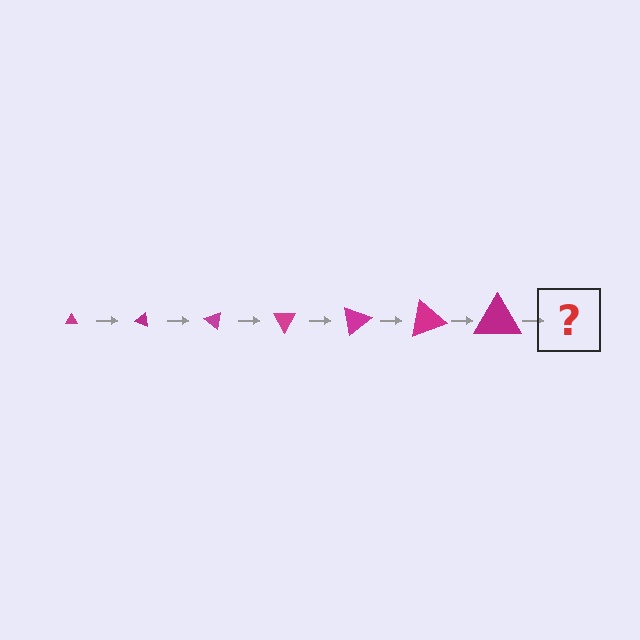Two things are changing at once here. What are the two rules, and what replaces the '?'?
The two rules are that the triangle grows larger each step and it rotates 20 degrees each step. The '?' should be a triangle, larger than the previous one and rotated 140 degrees from the start.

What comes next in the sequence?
The next element should be a triangle, larger than the previous one and rotated 140 degrees from the start.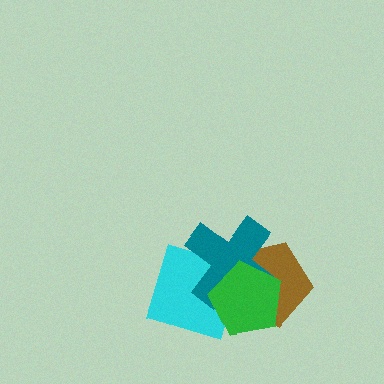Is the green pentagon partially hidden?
No, no other shape covers it.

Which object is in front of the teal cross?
The green pentagon is in front of the teal cross.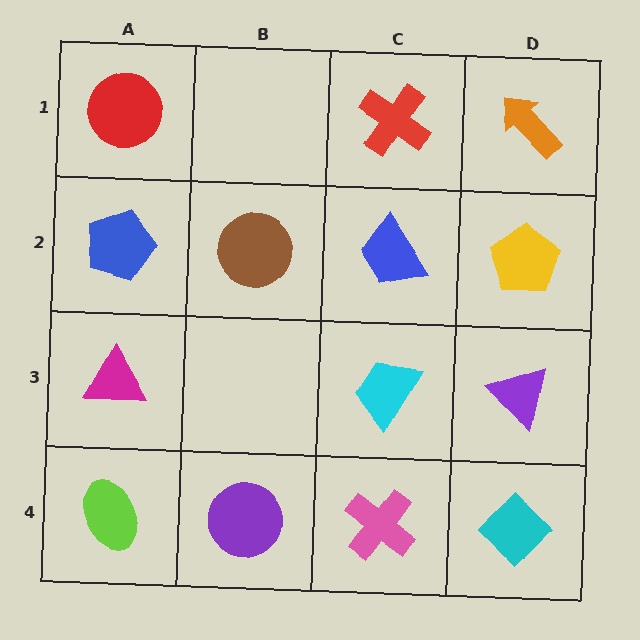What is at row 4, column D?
A cyan diamond.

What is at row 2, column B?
A brown circle.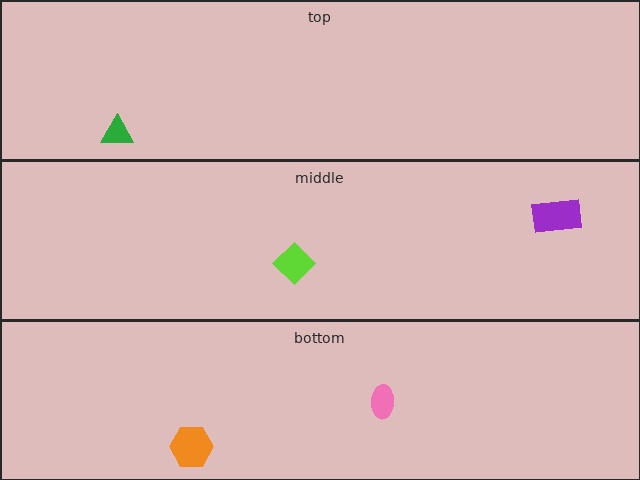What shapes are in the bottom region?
The orange hexagon, the pink ellipse.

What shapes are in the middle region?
The lime diamond, the purple rectangle.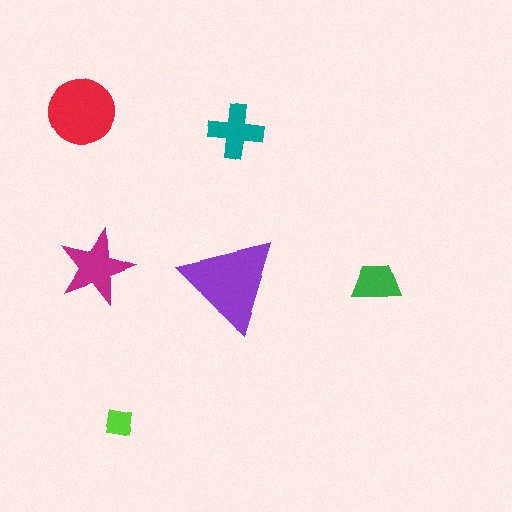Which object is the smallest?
The lime square.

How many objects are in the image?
There are 6 objects in the image.